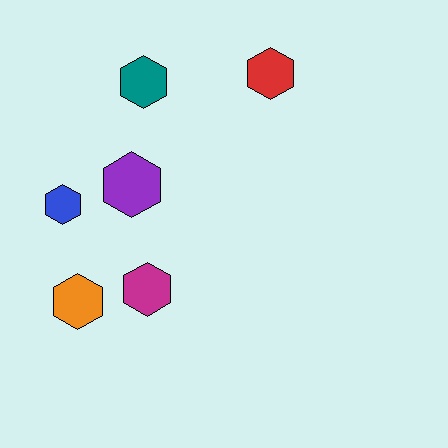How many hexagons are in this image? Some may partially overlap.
There are 6 hexagons.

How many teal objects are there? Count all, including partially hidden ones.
There is 1 teal object.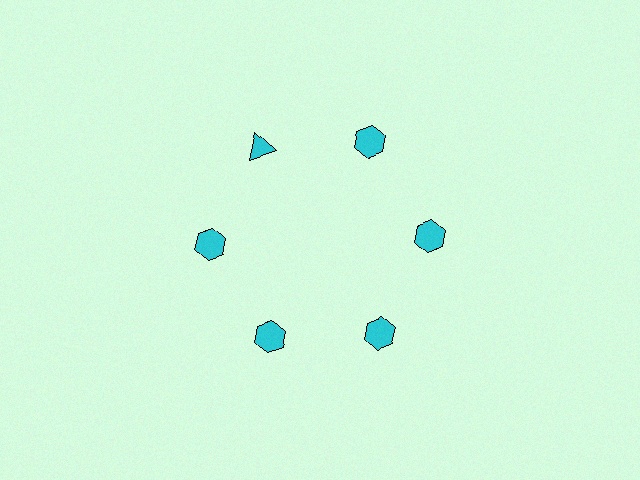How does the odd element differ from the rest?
It has a different shape: triangle instead of hexagon.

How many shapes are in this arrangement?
There are 6 shapes arranged in a ring pattern.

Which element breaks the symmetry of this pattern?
The cyan triangle at roughly the 11 o'clock position breaks the symmetry. All other shapes are cyan hexagons.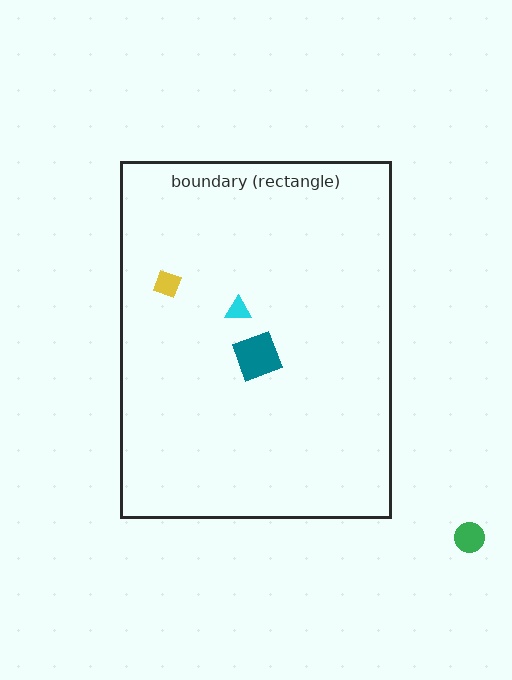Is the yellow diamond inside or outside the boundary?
Inside.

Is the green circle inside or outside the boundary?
Outside.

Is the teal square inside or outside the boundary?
Inside.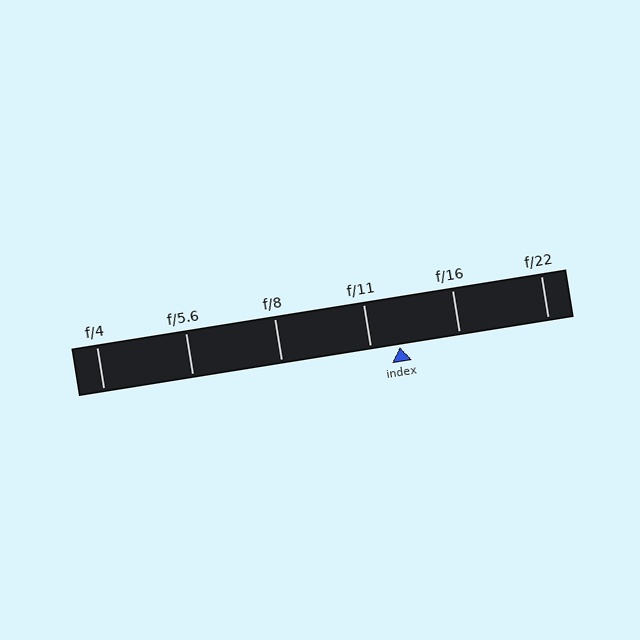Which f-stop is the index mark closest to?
The index mark is closest to f/11.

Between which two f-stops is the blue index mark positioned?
The index mark is between f/11 and f/16.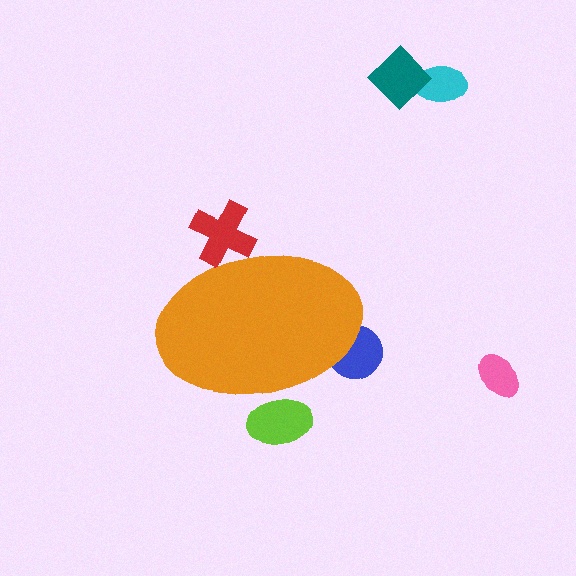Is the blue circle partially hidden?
Yes, the blue circle is partially hidden behind the orange ellipse.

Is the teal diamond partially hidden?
No, the teal diamond is fully visible.